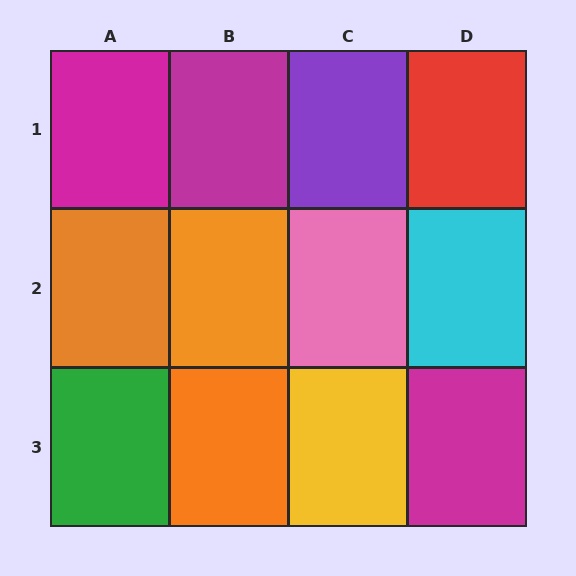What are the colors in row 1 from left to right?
Magenta, magenta, purple, red.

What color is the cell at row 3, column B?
Orange.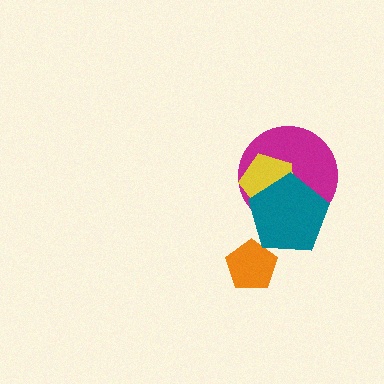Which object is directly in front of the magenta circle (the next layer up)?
The yellow pentagon is directly in front of the magenta circle.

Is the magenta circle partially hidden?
Yes, it is partially covered by another shape.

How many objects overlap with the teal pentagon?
2 objects overlap with the teal pentagon.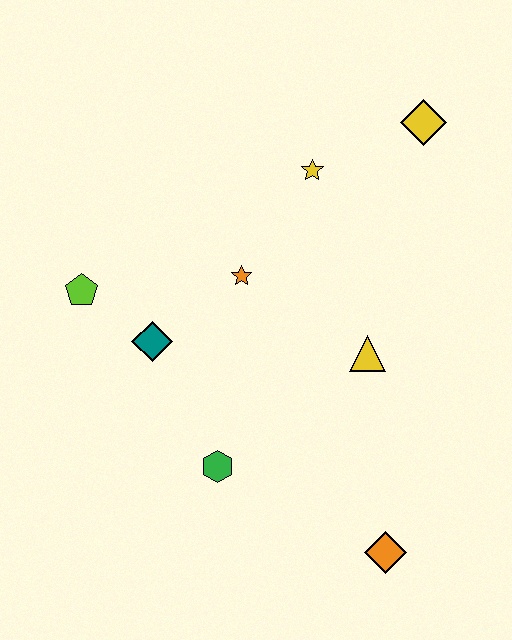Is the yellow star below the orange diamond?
No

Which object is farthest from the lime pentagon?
The orange diamond is farthest from the lime pentagon.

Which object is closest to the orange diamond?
The green hexagon is closest to the orange diamond.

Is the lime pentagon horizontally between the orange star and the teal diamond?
No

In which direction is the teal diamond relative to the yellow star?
The teal diamond is below the yellow star.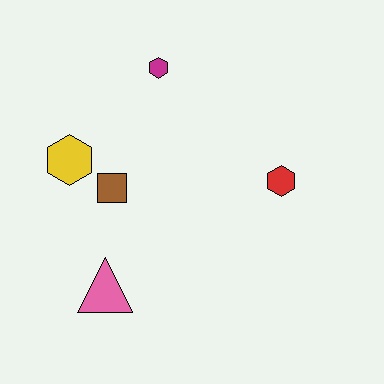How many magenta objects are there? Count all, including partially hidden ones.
There is 1 magenta object.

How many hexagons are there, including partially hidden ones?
There are 3 hexagons.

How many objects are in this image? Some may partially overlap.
There are 5 objects.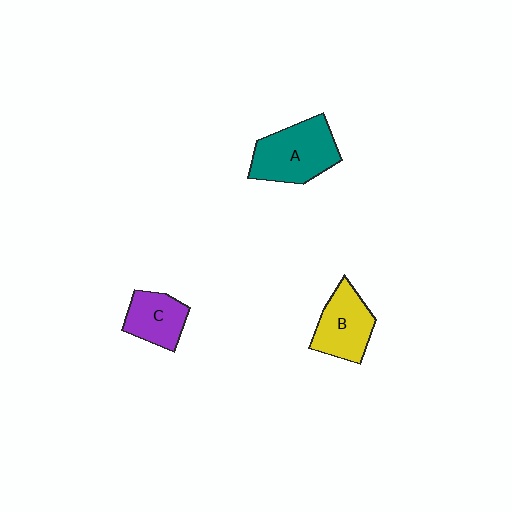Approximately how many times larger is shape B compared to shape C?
Approximately 1.2 times.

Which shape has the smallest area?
Shape C (purple).